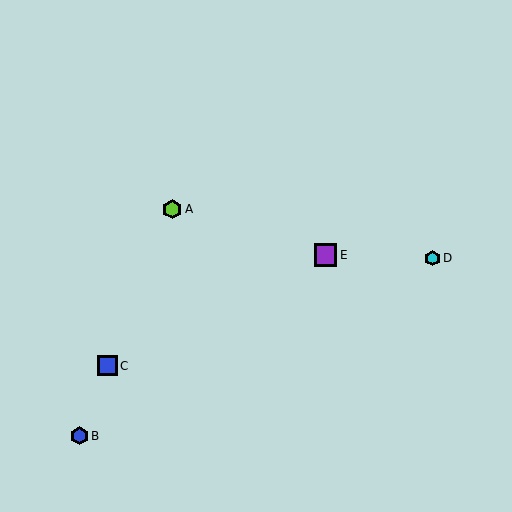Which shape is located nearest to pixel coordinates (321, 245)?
The purple square (labeled E) at (325, 255) is nearest to that location.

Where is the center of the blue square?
The center of the blue square is at (107, 366).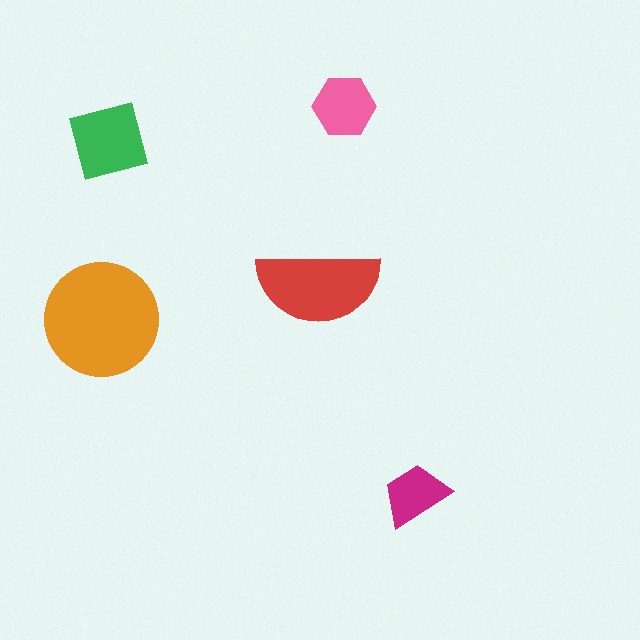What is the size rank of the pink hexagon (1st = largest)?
4th.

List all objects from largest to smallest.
The orange circle, the red semicircle, the green square, the pink hexagon, the magenta trapezoid.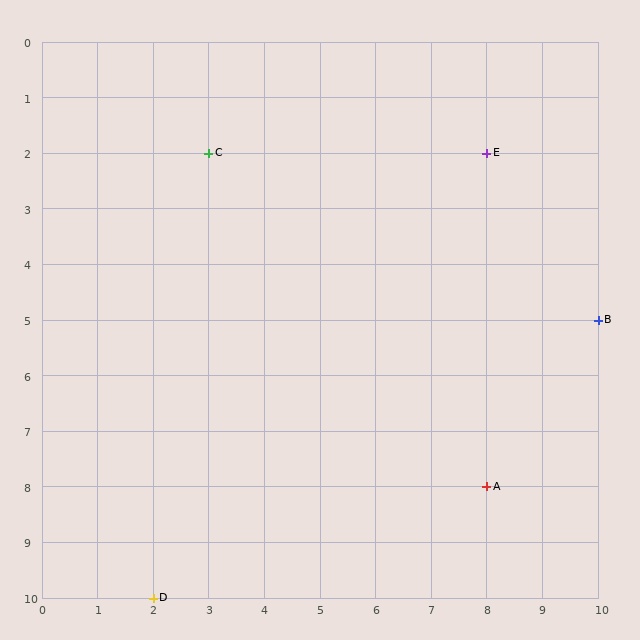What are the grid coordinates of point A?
Point A is at grid coordinates (8, 8).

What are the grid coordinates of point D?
Point D is at grid coordinates (2, 10).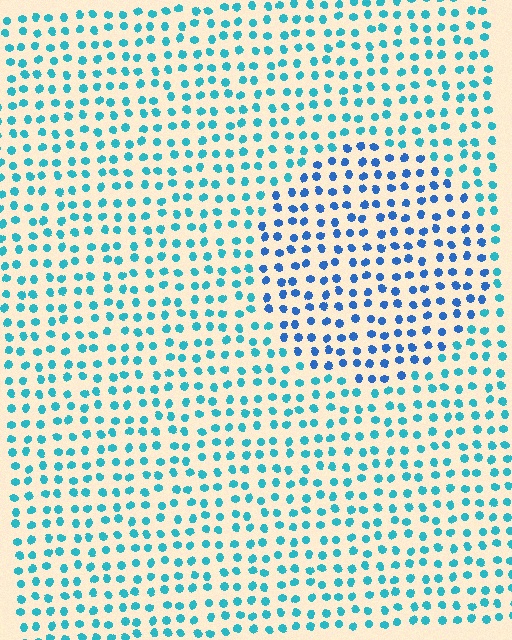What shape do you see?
I see a circle.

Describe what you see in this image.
The image is filled with small cyan elements in a uniform arrangement. A circle-shaped region is visible where the elements are tinted to a slightly different hue, forming a subtle color boundary.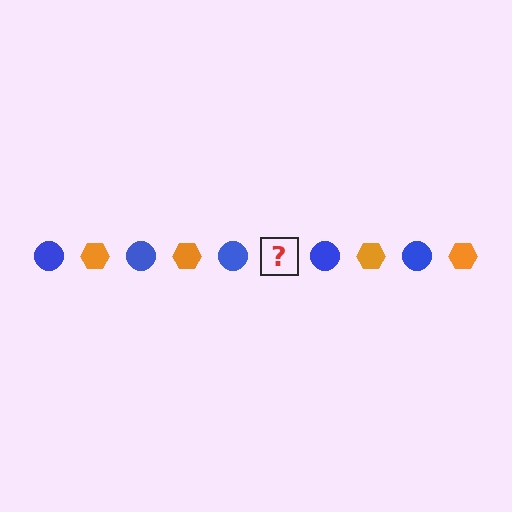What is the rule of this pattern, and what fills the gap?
The rule is that the pattern alternates between blue circle and orange hexagon. The gap should be filled with an orange hexagon.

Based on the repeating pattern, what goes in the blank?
The blank should be an orange hexagon.